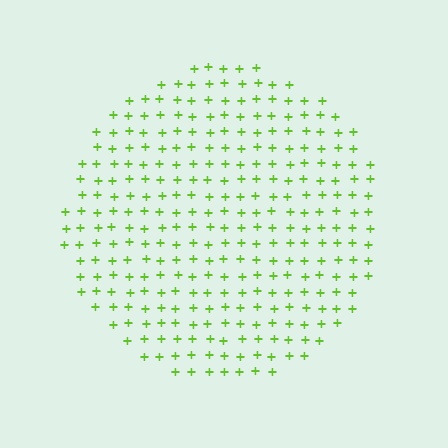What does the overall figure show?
The overall figure shows a circle.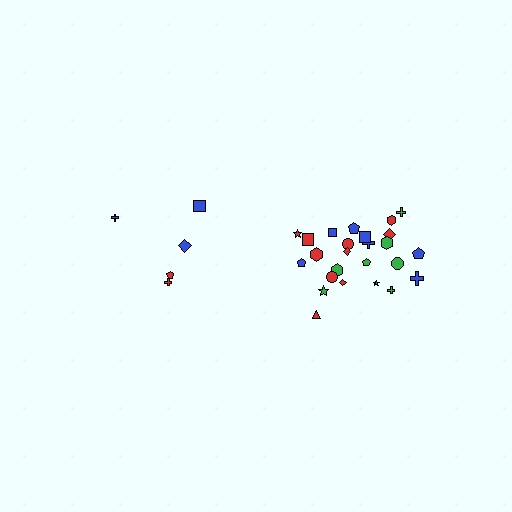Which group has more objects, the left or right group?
The right group.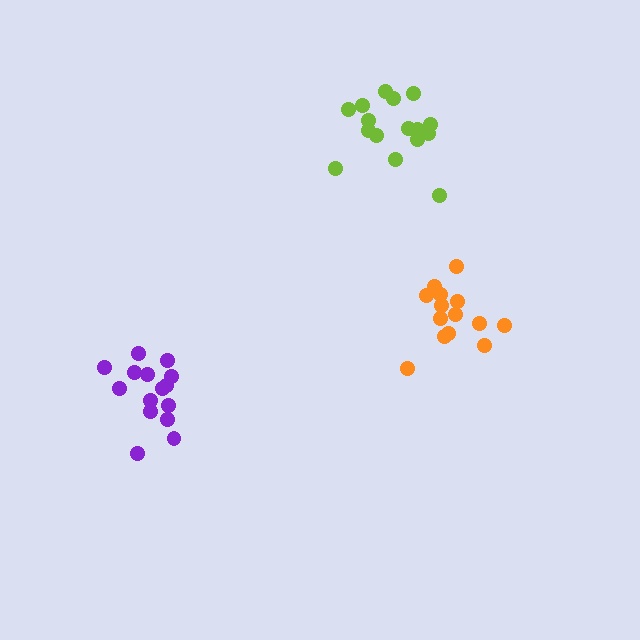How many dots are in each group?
Group 1: 15 dots, Group 2: 14 dots, Group 3: 16 dots (45 total).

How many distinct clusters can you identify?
There are 3 distinct clusters.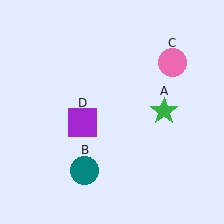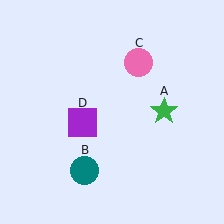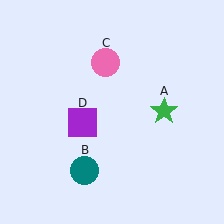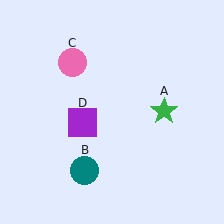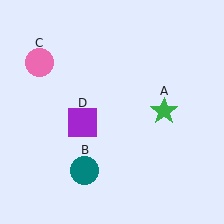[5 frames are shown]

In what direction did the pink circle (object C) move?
The pink circle (object C) moved left.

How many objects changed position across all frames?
1 object changed position: pink circle (object C).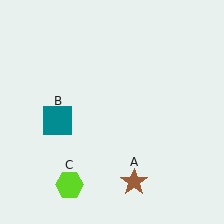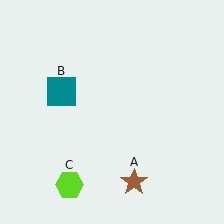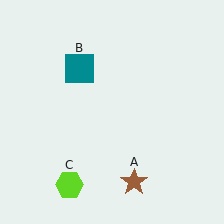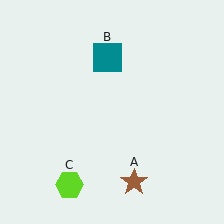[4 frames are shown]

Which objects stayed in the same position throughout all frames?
Brown star (object A) and lime hexagon (object C) remained stationary.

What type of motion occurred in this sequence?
The teal square (object B) rotated clockwise around the center of the scene.